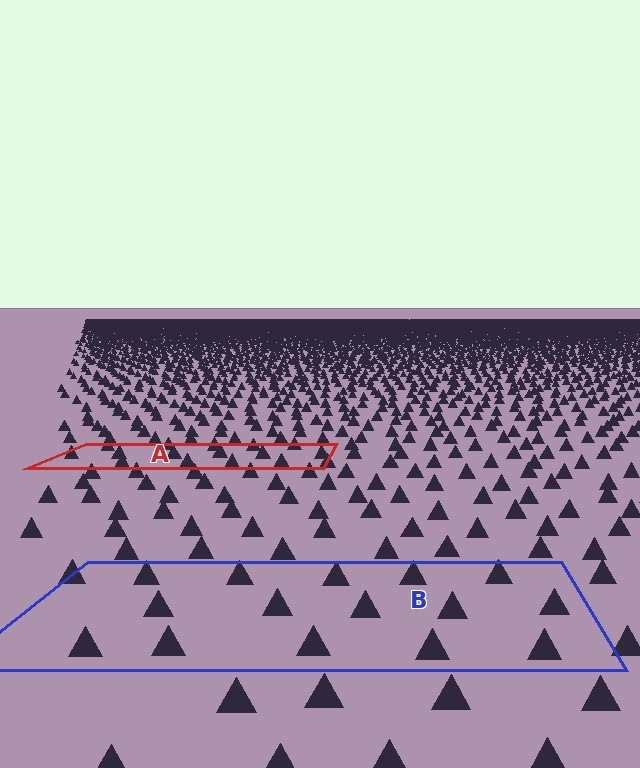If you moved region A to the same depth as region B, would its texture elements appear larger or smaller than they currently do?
They would appear larger. At a closer depth, the same texture elements are projected at a bigger on-screen size.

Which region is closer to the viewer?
Region B is closer. The texture elements there are larger and more spread out.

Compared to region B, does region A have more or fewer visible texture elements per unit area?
Region A has more texture elements per unit area — they are packed more densely because it is farther away.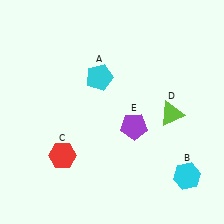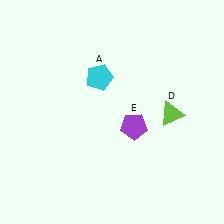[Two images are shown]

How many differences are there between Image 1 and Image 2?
There are 2 differences between the two images.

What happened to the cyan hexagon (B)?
The cyan hexagon (B) was removed in Image 2. It was in the bottom-right area of Image 1.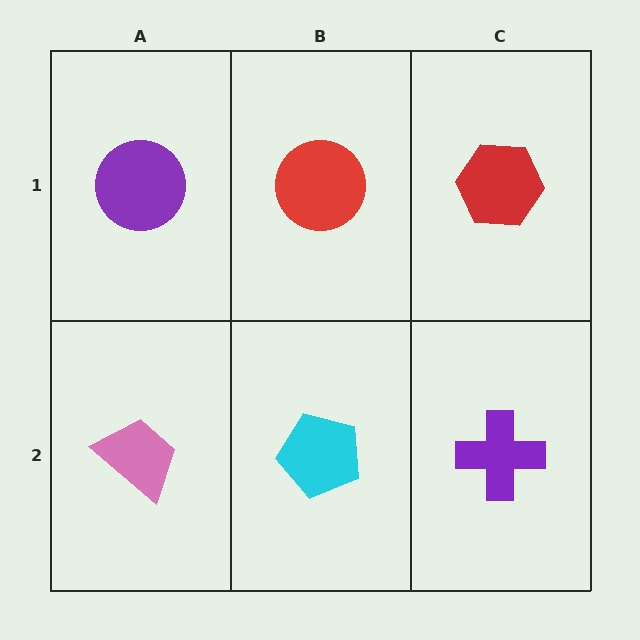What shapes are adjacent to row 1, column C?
A purple cross (row 2, column C), a red circle (row 1, column B).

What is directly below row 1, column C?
A purple cross.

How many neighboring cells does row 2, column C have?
2.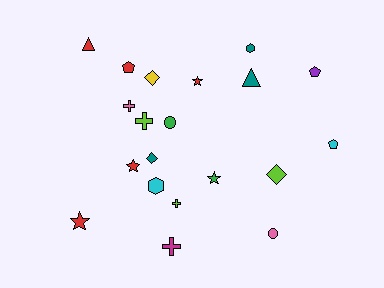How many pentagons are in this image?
There are 3 pentagons.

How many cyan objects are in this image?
There are 2 cyan objects.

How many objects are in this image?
There are 20 objects.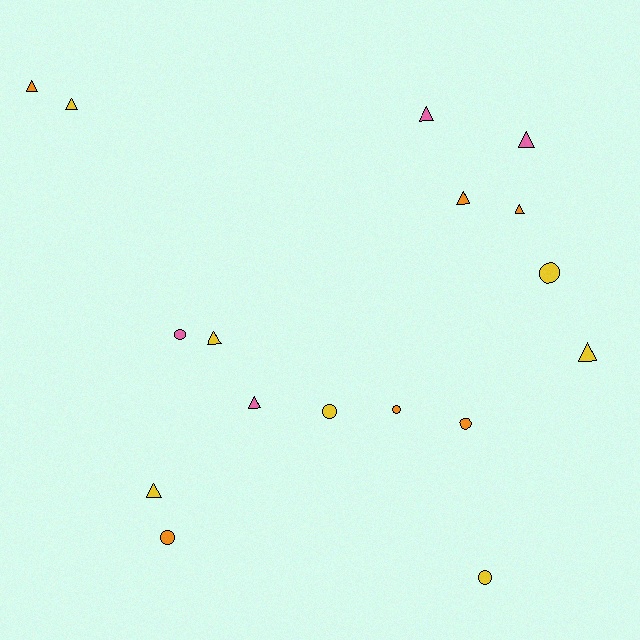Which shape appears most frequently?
Triangle, with 10 objects.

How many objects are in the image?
There are 17 objects.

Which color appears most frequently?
Yellow, with 7 objects.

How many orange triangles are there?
There are 3 orange triangles.